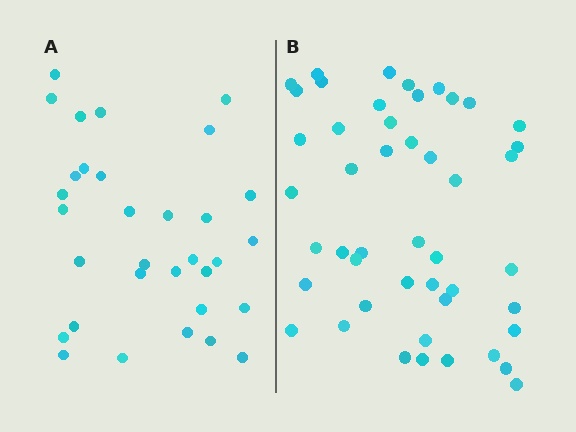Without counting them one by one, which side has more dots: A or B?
Region B (the right region) has more dots.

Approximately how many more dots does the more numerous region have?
Region B has approximately 15 more dots than region A.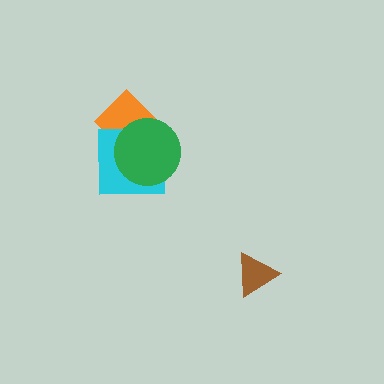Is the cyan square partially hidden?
Yes, it is partially covered by another shape.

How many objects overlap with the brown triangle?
0 objects overlap with the brown triangle.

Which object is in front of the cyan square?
The green circle is in front of the cyan square.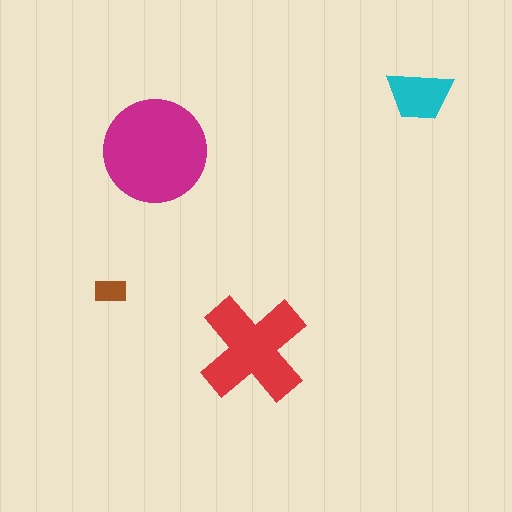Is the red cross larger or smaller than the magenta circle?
Smaller.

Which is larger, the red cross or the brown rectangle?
The red cross.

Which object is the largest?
The magenta circle.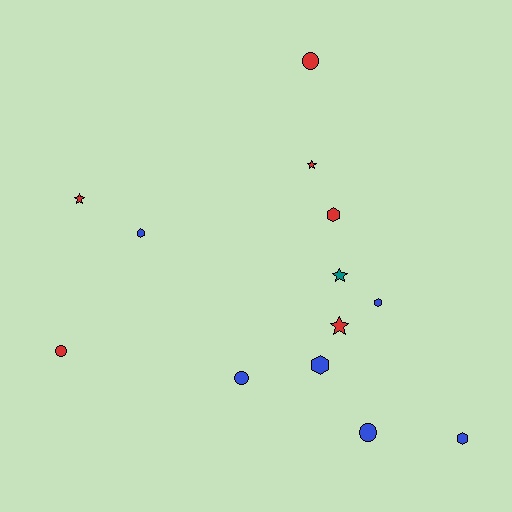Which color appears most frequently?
Red, with 6 objects.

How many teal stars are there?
There is 1 teal star.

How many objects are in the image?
There are 13 objects.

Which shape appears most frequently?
Hexagon, with 5 objects.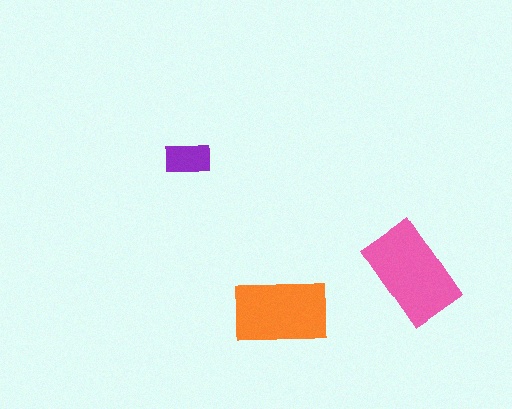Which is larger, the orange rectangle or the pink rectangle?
The pink one.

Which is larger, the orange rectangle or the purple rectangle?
The orange one.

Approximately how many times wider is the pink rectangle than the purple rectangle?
About 2 times wider.